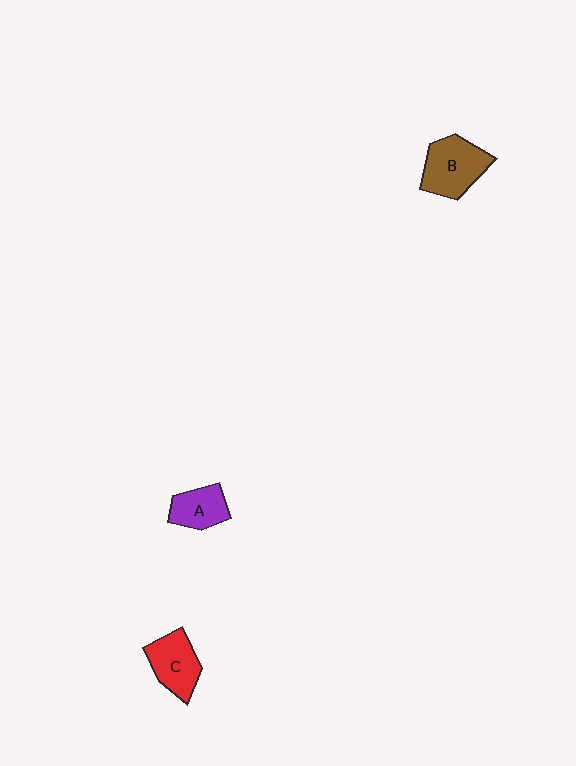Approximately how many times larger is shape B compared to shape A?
Approximately 1.5 times.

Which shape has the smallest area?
Shape A (purple).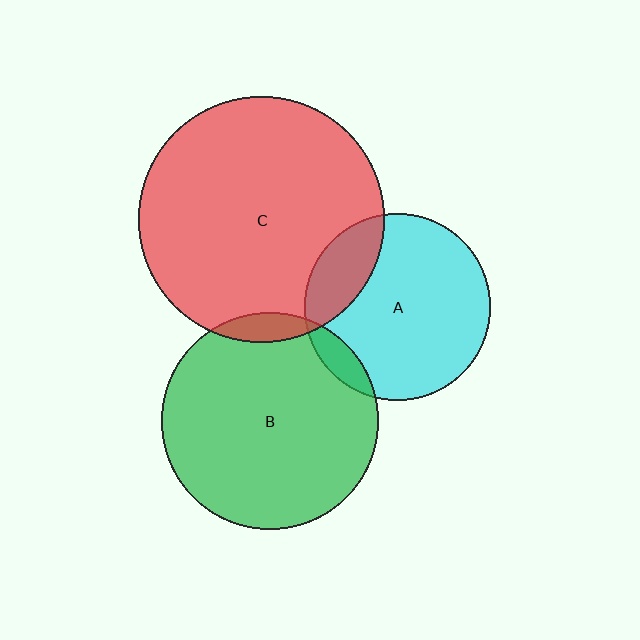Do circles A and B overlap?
Yes.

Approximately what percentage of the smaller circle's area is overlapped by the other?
Approximately 10%.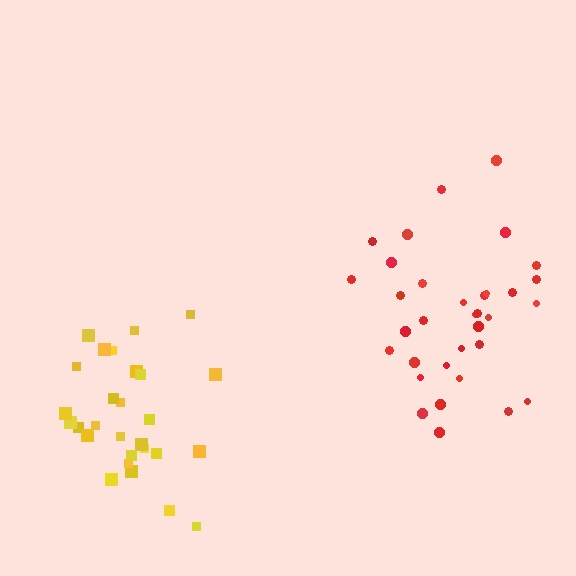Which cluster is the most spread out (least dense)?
Red.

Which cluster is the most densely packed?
Yellow.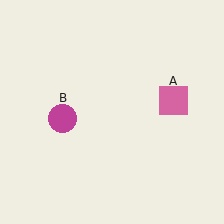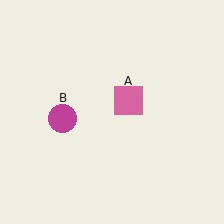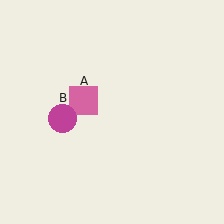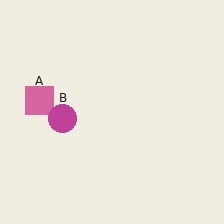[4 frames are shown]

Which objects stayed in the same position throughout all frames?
Magenta circle (object B) remained stationary.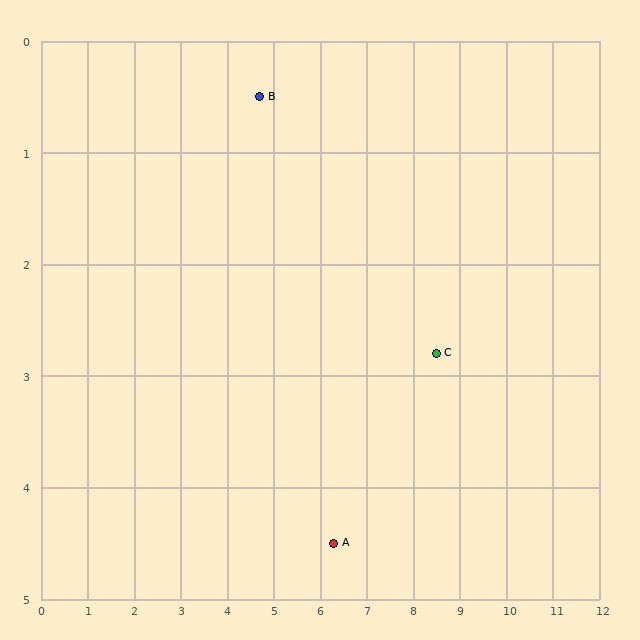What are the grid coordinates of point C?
Point C is at approximately (8.5, 2.8).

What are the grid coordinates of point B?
Point B is at approximately (4.7, 0.5).